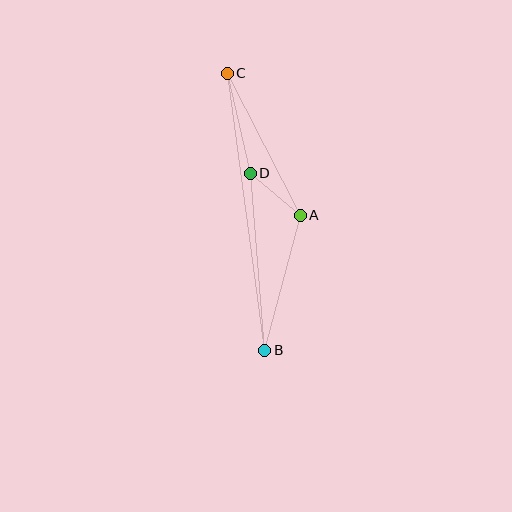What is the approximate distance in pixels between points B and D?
The distance between B and D is approximately 178 pixels.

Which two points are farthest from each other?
Points B and C are farthest from each other.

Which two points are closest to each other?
Points A and D are closest to each other.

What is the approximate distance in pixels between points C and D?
The distance between C and D is approximately 102 pixels.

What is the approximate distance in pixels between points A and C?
The distance between A and C is approximately 159 pixels.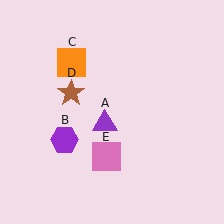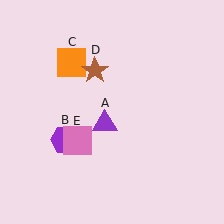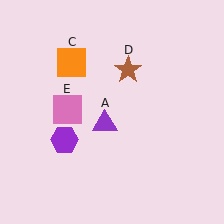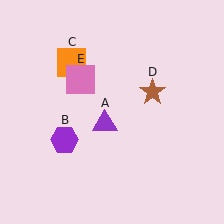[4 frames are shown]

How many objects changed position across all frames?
2 objects changed position: brown star (object D), pink square (object E).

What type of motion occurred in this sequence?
The brown star (object D), pink square (object E) rotated clockwise around the center of the scene.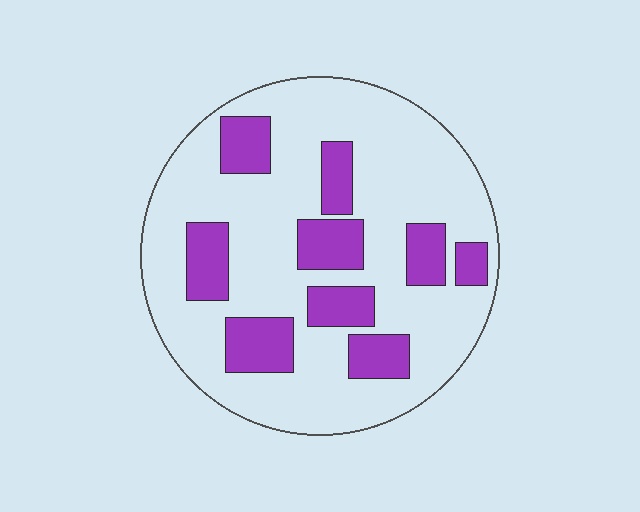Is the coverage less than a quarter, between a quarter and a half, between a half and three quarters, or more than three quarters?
Between a quarter and a half.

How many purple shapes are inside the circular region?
9.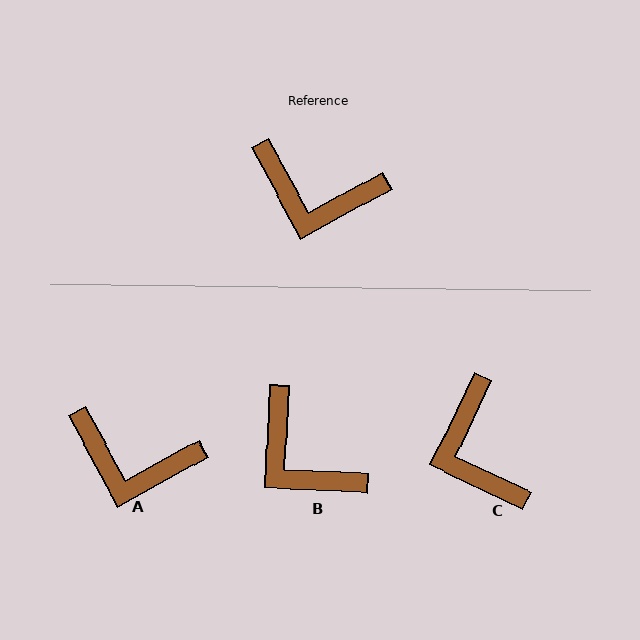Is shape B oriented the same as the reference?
No, it is off by about 31 degrees.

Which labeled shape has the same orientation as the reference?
A.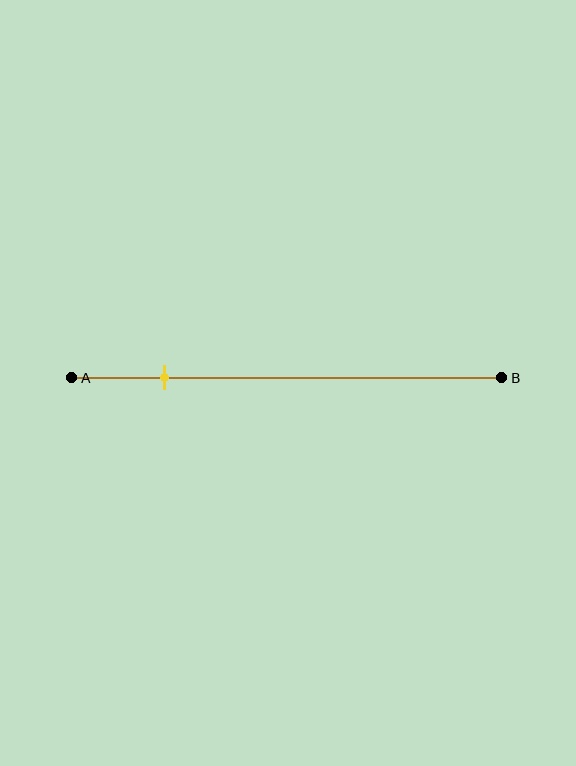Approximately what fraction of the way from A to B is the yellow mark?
The yellow mark is approximately 20% of the way from A to B.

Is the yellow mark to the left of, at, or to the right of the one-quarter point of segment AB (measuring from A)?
The yellow mark is to the left of the one-quarter point of segment AB.